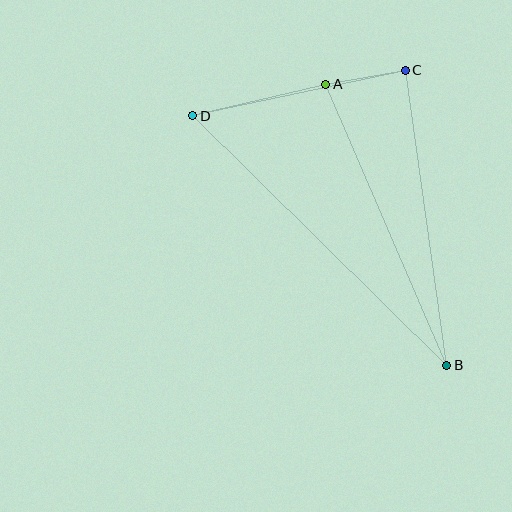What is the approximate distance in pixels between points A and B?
The distance between A and B is approximately 306 pixels.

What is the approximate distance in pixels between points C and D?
The distance between C and D is approximately 217 pixels.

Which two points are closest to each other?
Points A and C are closest to each other.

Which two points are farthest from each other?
Points B and D are farthest from each other.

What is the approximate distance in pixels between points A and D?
The distance between A and D is approximately 136 pixels.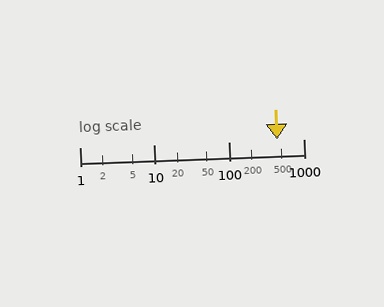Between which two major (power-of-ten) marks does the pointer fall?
The pointer is between 100 and 1000.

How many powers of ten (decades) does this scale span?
The scale spans 3 decades, from 1 to 1000.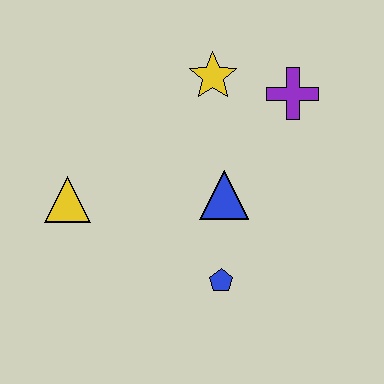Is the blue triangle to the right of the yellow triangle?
Yes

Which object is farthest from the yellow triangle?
The purple cross is farthest from the yellow triangle.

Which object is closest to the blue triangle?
The blue pentagon is closest to the blue triangle.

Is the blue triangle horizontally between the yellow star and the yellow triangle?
No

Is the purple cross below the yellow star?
Yes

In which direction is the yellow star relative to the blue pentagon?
The yellow star is above the blue pentagon.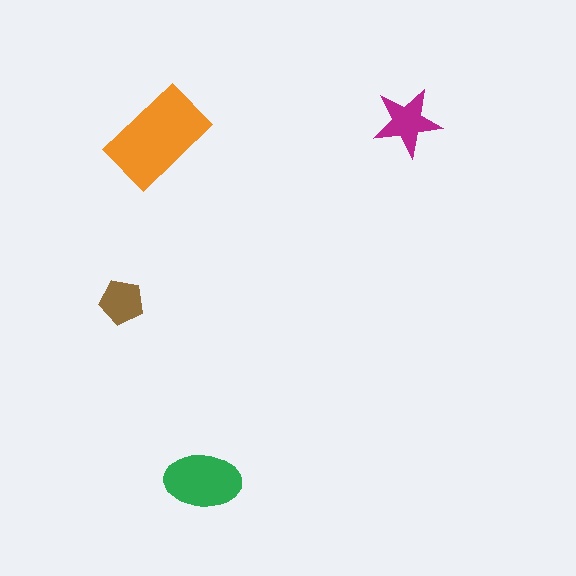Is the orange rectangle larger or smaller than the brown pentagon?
Larger.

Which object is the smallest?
The brown pentagon.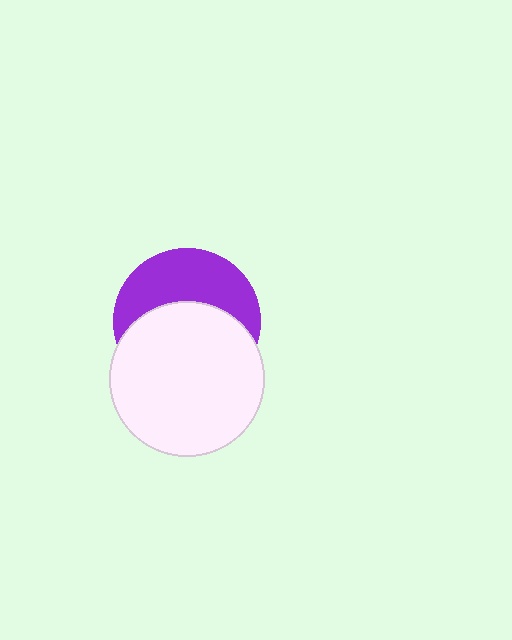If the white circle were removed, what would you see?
You would see the complete purple circle.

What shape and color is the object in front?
The object in front is a white circle.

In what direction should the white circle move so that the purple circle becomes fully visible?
The white circle should move down. That is the shortest direction to clear the overlap and leave the purple circle fully visible.